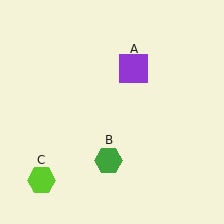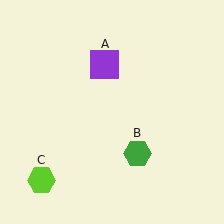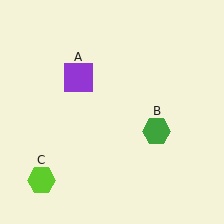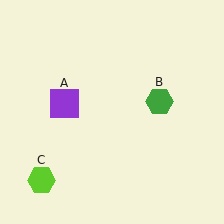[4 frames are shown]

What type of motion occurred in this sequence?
The purple square (object A), green hexagon (object B) rotated counterclockwise around the center of the scene.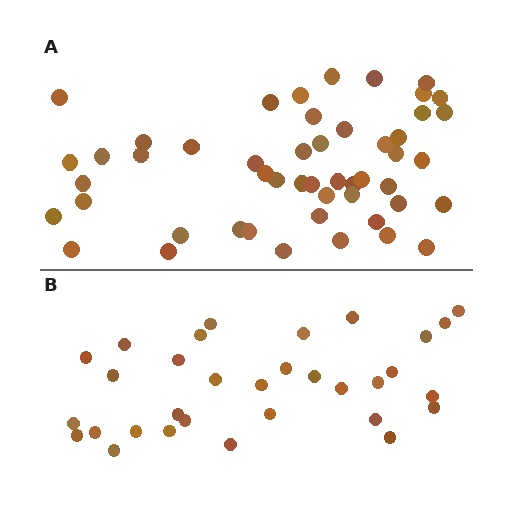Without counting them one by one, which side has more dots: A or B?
Region A (the top region) has more dots.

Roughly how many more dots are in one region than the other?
Region A has approximately 20 more dots than region B.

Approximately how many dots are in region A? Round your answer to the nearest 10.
About 50 dots.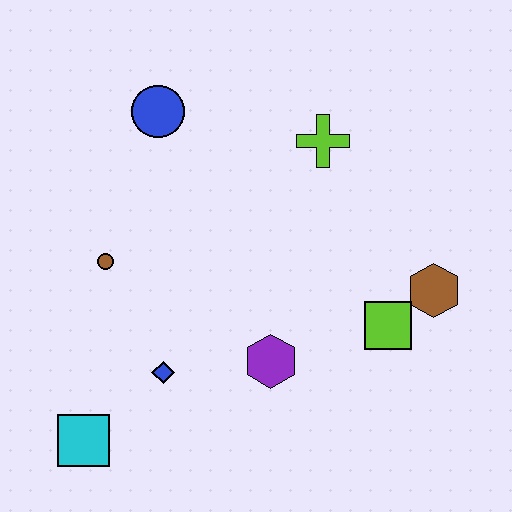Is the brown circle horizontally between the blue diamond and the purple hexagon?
No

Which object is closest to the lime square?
The brown hexagon is closest to the lime square.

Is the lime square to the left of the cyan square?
No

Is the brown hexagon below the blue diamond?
No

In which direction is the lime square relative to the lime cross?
The lime square is below the lime cross.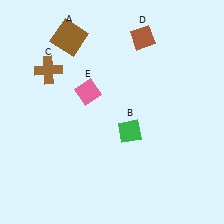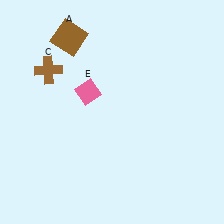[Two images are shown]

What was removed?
The green diamond (B), the brown diamond (D) were removed in Image 2.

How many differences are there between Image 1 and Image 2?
There are 2 differences between the two images.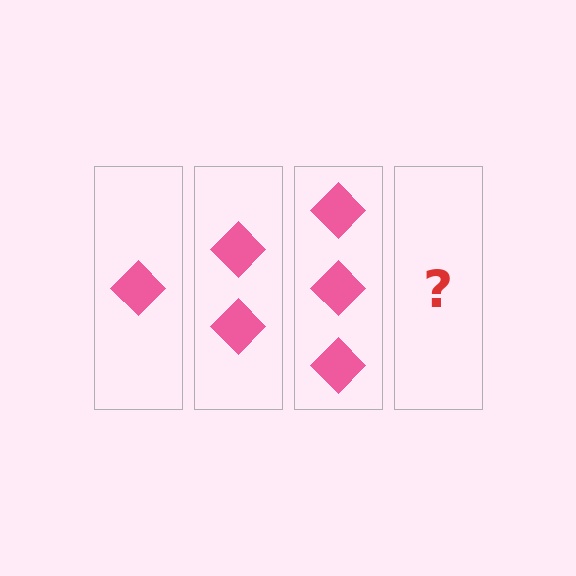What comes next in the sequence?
The next element should be 4 diamonds.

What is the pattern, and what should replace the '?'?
The pattern is that each step adds one more diamond. The '?' should be 4 diamonds.